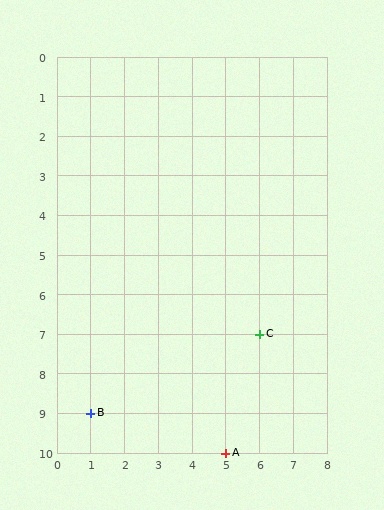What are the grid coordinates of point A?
Point A is at grid coordinates (5, 10).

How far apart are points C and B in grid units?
Points C and B are 5 columns and 2 rows apart (about 5.4 grid units diagonally).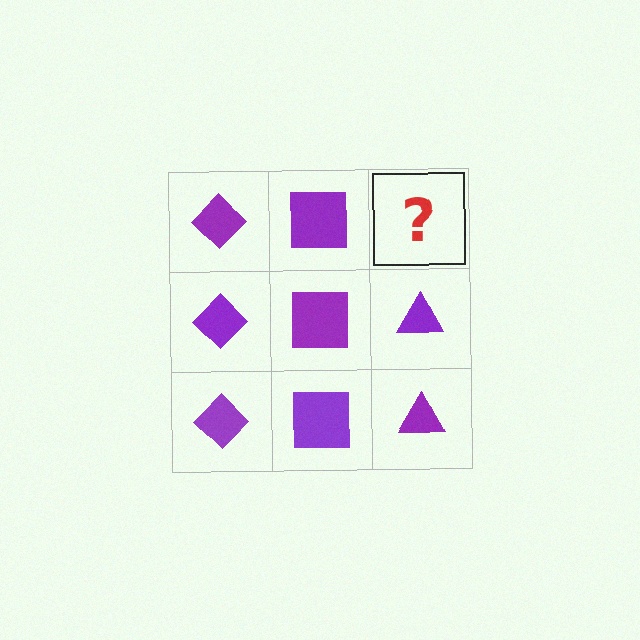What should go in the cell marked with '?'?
The missing cell should contain a purple triangle.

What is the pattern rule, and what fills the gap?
The rule is that each column has a consistent shape. The gap should be filled with a purple triangle.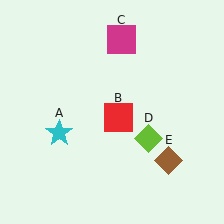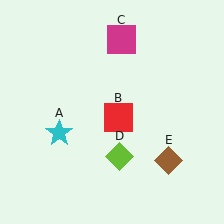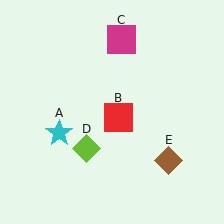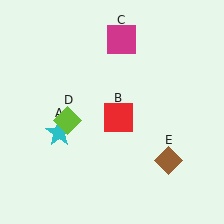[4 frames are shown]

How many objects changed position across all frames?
1 object changed position: lime diamond (object D).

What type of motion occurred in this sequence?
The lime diamond (object D) rotated clockwise around the center of the scene.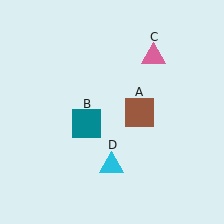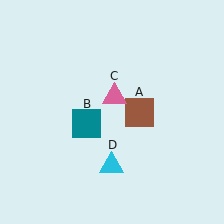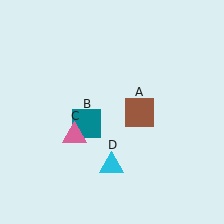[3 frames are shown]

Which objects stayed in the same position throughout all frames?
Brown square (object A) and teal square (object B) and cyan triangle (object D) remained stationary.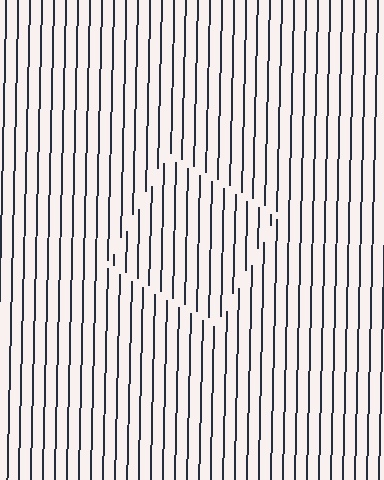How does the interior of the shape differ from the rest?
The interior of the shape contains the same grating, shifted by half a period — the contour is defined by the phase discontinuity where line-ends from the inner and outer gratings abut.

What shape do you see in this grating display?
An illusory square. The interior of the shape contains the same grating, shifted by half a period — the contour is defined by the phase discontinuity where line-ends from the inner and outer gratings abut.